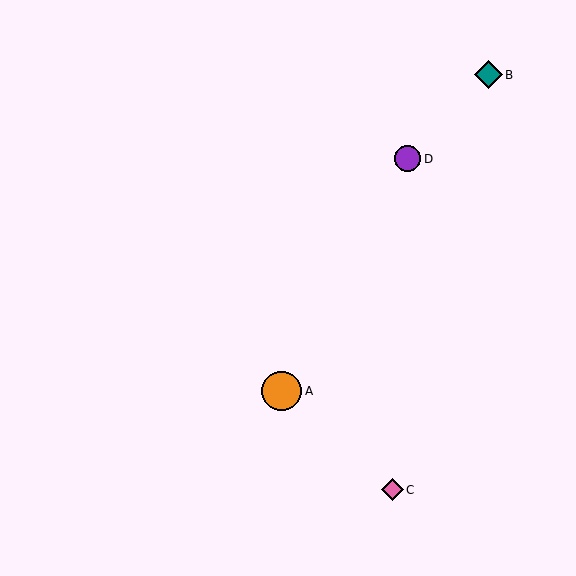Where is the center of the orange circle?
The center of the orange circle is at (282, 391).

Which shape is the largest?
The orange circle (labeled A) is the largest.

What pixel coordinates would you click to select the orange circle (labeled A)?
Click at (282, 391) to select the orange circle A.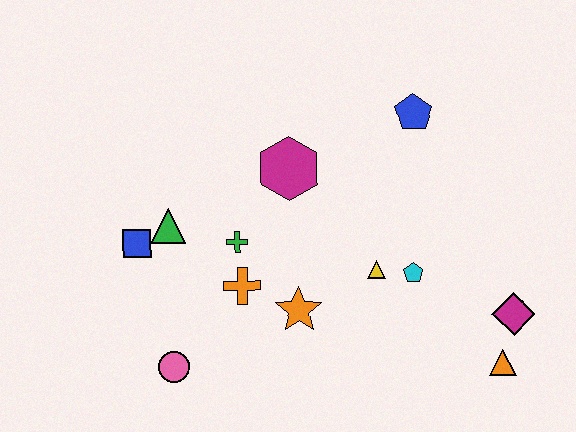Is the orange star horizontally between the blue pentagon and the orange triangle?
No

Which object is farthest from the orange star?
The blue pentagon is farthest from the orange star.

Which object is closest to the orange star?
The orange cross is closest to the orange star.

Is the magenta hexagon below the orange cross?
No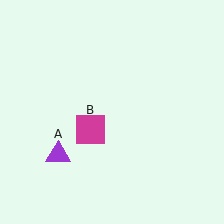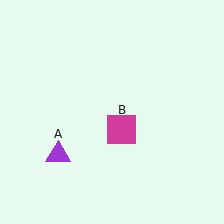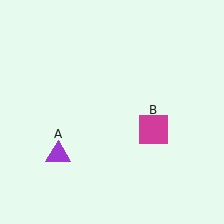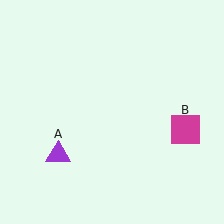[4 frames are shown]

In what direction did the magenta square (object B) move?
The magenta square (object B) moved right.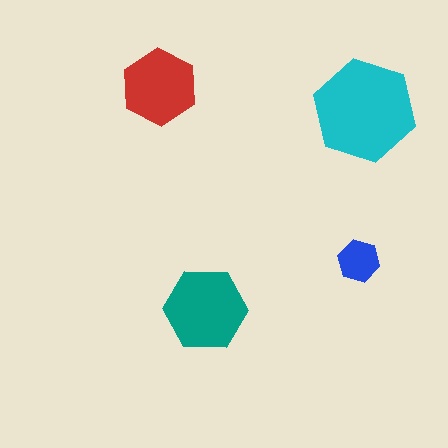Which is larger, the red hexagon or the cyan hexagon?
The cyan one.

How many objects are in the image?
There are 4 objects in the image.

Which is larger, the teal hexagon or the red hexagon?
The teal one.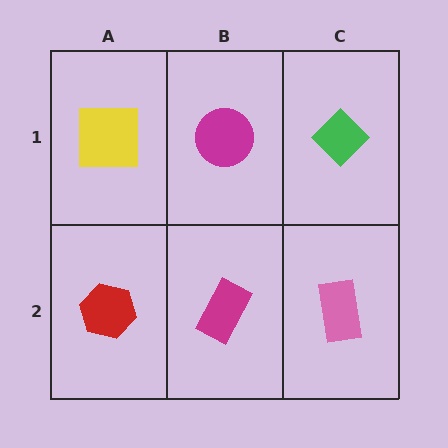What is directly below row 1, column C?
A pink rectangle.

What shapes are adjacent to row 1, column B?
A magenta rectangle (row 2, column B), a yellow square (row 1, column A), a green diamond (row 1, column C).